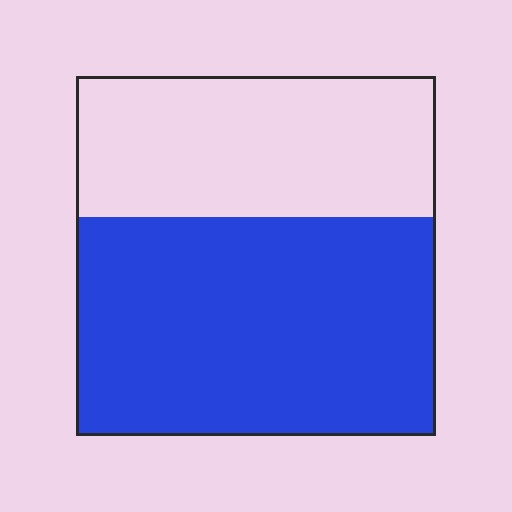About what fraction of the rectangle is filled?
About three fifths (3/5).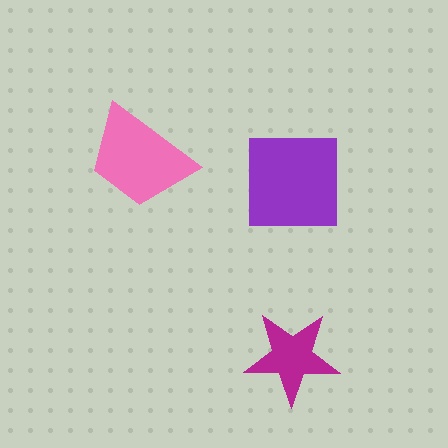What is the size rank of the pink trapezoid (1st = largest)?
2nd.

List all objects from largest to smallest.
The purple square, the pink trapezoid, the magenta star.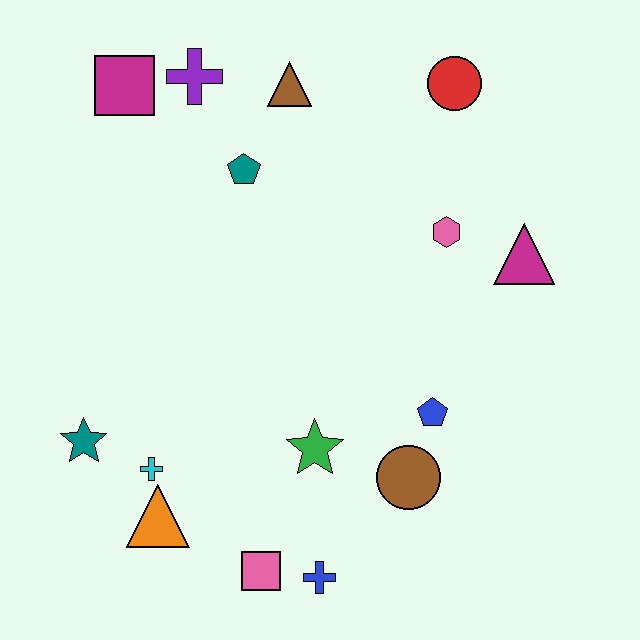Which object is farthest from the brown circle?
The magenta square is farthest from the brown circle.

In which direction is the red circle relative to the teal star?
The red circle is to the right of the teal star.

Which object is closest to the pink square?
The blue cross is closest to the pink square.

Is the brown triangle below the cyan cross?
No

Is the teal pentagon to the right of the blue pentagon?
No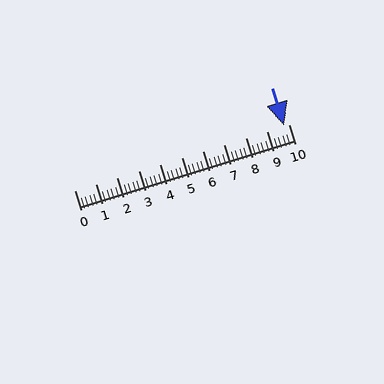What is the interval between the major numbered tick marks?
The major tick marks are spaced 1 units apart.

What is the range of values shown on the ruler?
The ruler shows values from 0 to 10.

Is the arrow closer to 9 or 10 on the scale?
The arrow is closer to 10.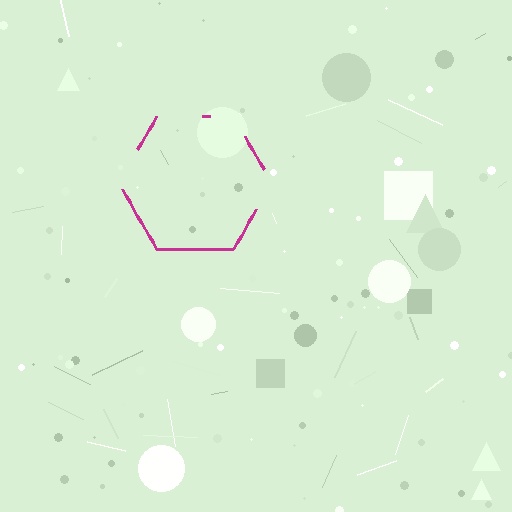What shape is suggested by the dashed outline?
The dashed outline suggests a hexagon.